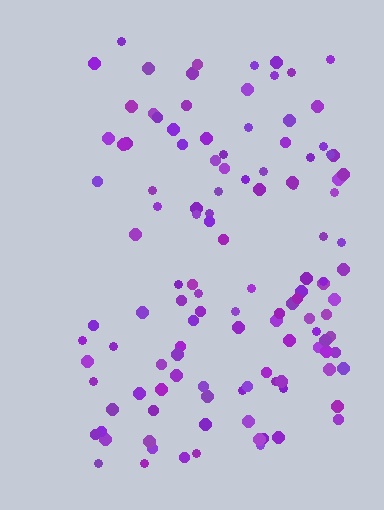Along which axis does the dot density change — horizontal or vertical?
Horizontal.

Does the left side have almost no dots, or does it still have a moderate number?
Still a moderate number, just noticeably fewer than the right.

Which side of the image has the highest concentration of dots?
The right.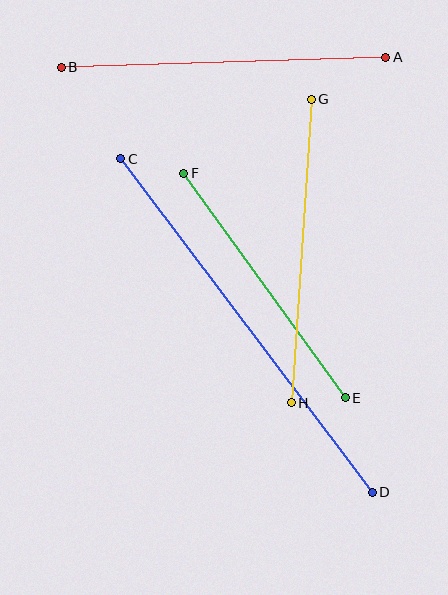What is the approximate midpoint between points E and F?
The midpoint is at approximately (265, 285) pixels.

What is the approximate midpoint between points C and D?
The midpoint is at approximately (247, 326) pixels.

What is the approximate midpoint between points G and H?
The midpoint is at approximately (301, 251) pixels.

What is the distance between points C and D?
The distance is approximately 417 pixels.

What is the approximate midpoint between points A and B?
The midpoint is at approximately (224, 62) pixels.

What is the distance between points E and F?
The distance is approximately 277 pixels.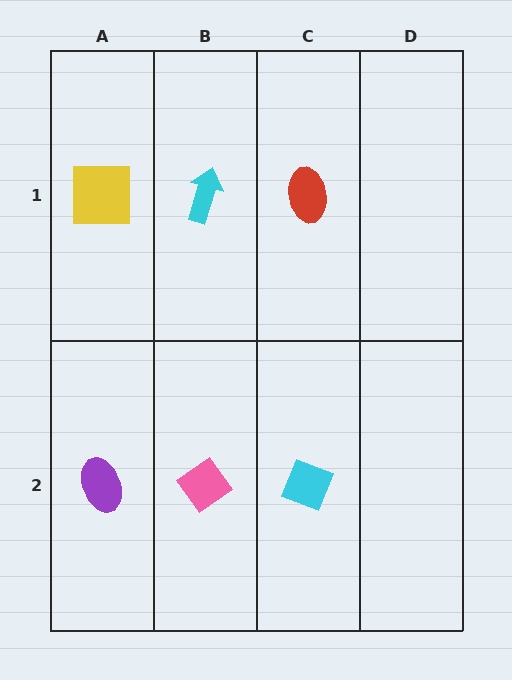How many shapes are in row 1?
3 shapes.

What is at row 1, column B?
A cyan arrow.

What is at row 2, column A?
A purple ellipse.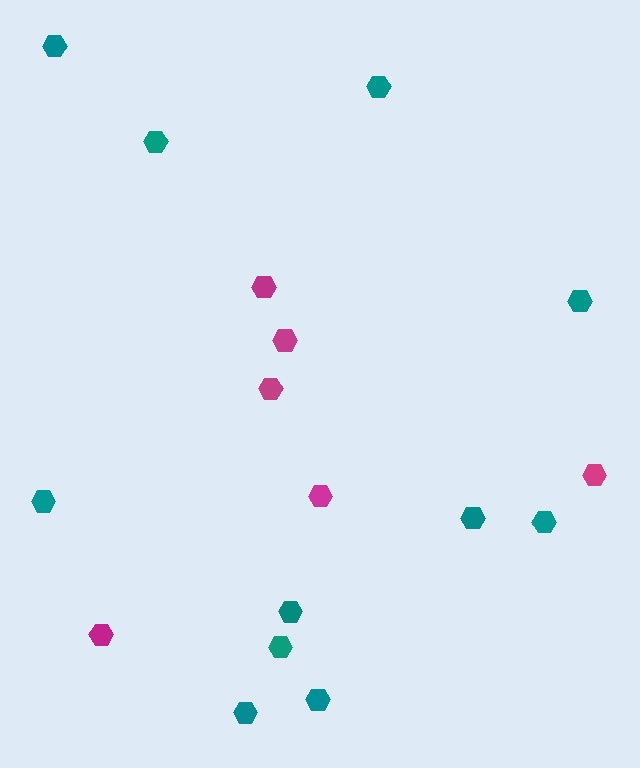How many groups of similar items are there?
There are 2 groups: one group of magenta hexagons (6) and one group of teal hexagons (11).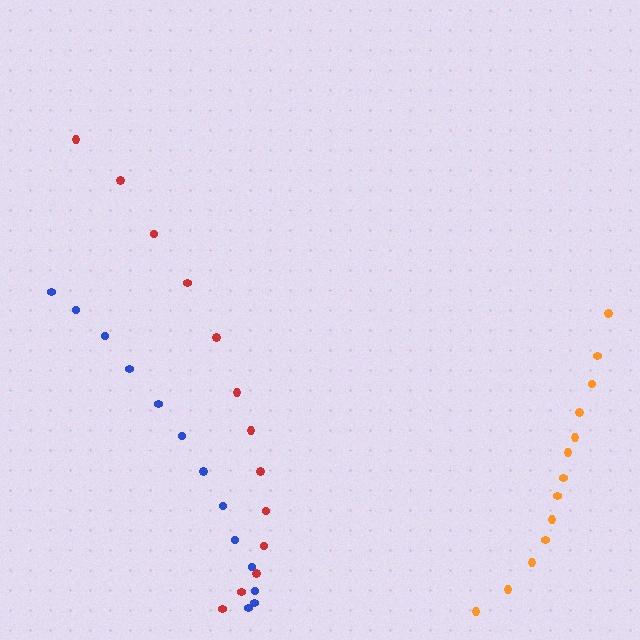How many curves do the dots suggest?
There are 3 distinct paths.